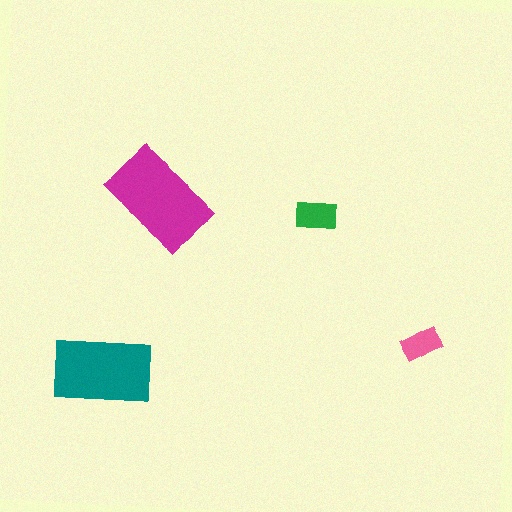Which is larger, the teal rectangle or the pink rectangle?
The teal one.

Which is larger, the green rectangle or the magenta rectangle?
The magenta one.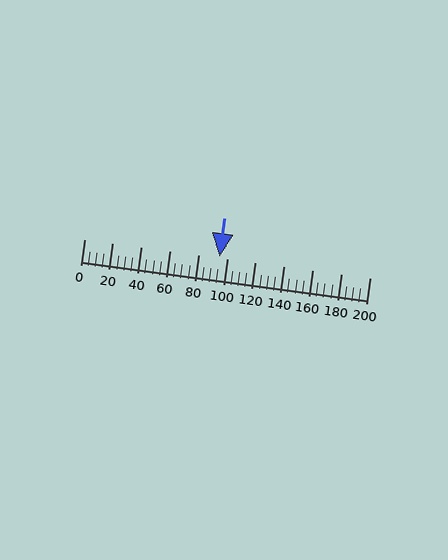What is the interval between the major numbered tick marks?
The major tick marks are spaced 20 units apart.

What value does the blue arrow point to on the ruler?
The blue arrow points to approximately 95.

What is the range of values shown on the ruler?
The ruler shows values from 0 to 200.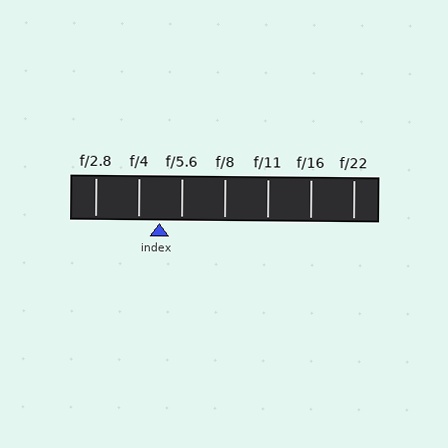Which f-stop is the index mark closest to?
The index mark is closest to f/4.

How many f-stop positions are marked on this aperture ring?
There are 7 f-stop positions marked.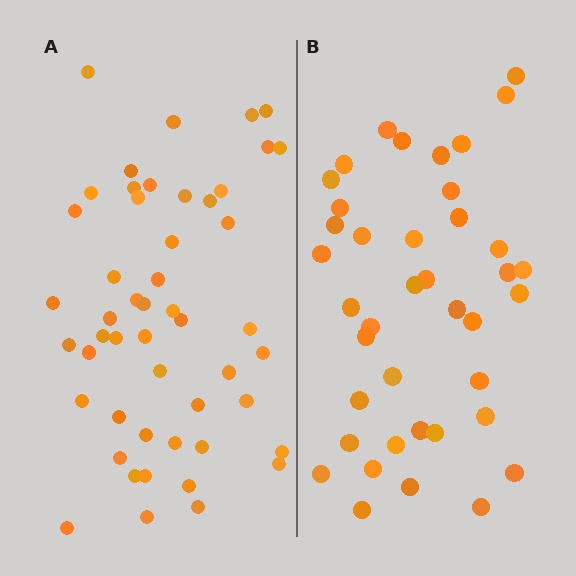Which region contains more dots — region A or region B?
Region A (the left region) has more dots.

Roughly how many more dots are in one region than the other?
Region A has roughly 10 or so more dots than region B.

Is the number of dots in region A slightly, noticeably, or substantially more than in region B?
Region A has noticeably more, but not dramatically so. The ratio is roughly 1.2 to 1.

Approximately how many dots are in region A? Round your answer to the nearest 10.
About 50 dots.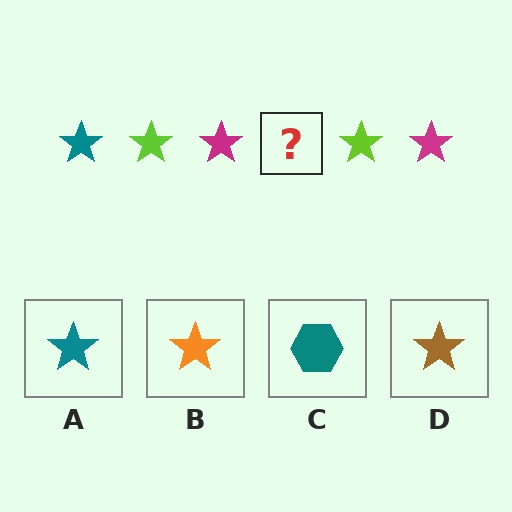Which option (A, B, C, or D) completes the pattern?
A.